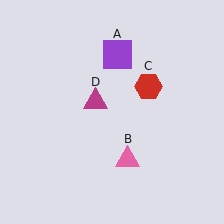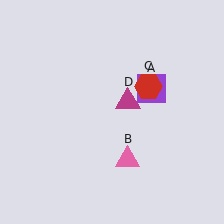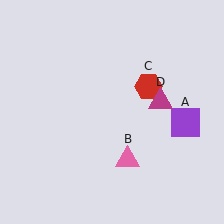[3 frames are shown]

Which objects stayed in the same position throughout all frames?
Pink triangle (object B) and red hexagon (object C) remained stationary.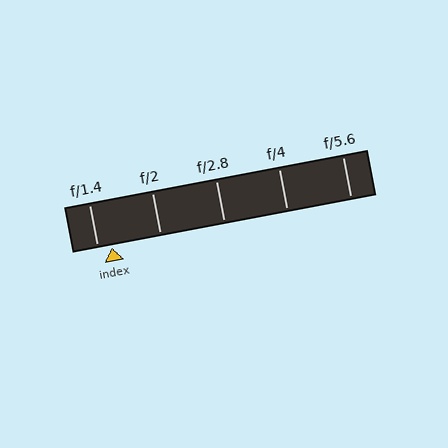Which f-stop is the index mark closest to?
The index mark is closest to f/1.4.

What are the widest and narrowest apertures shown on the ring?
The widest aperture shown is f/1.4 and the narrowest is f/5.6.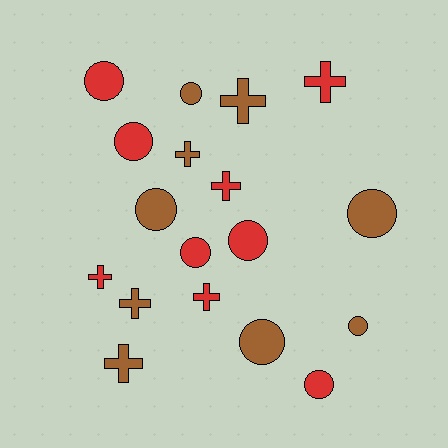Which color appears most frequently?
Brown, with 9 objects.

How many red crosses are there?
There are 4 red crosses.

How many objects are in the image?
There are 18 objects.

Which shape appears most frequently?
Circle, with 10 objects.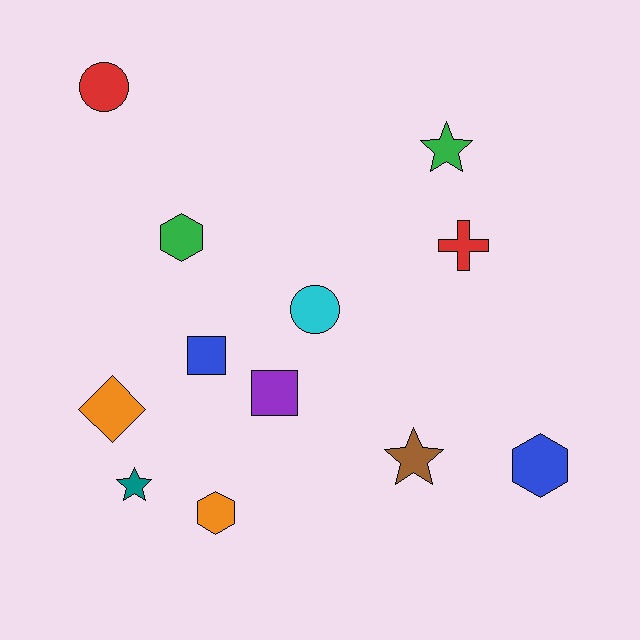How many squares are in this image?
There are 2 squares.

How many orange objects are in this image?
There are 2 orange objects.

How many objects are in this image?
There are 12 objects.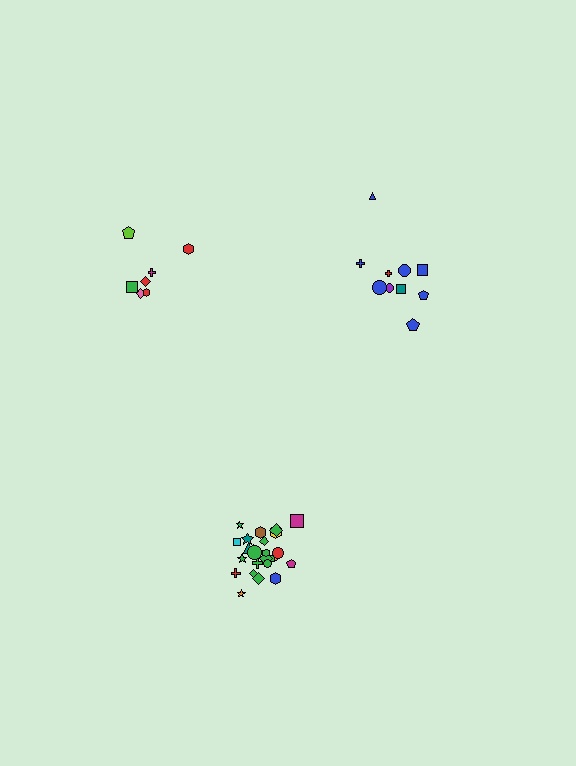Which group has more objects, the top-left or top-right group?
The top-right group.